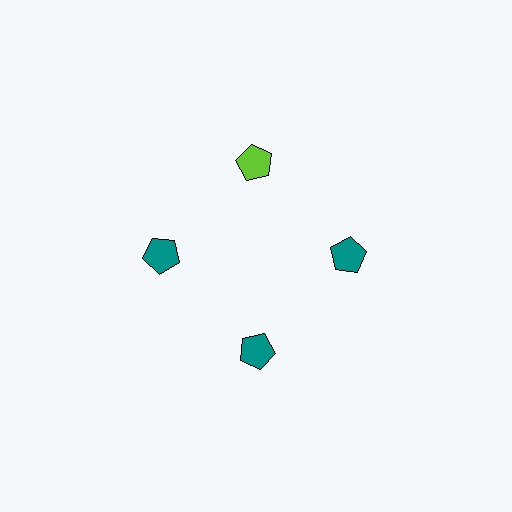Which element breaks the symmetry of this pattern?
The lime pentagon at roughly the 12 o'clock position breaks the symmetry. All other shapes are teal pentagons.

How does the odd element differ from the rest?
It has a different color: lime instead of teal.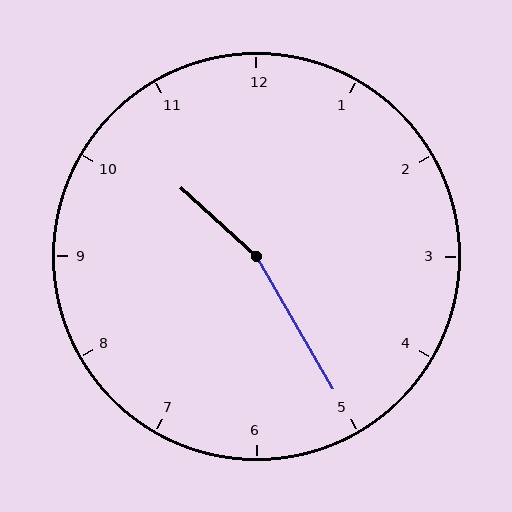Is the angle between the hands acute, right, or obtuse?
It is obtuse.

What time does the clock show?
10:25.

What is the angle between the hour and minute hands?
Approximately 162 degrees.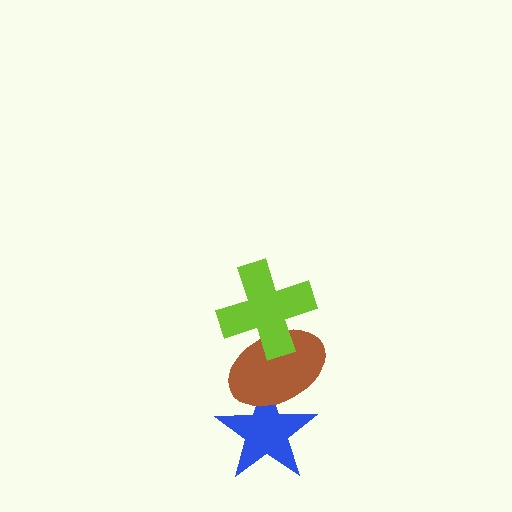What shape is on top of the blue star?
The brown ellipse is on top of the blue star.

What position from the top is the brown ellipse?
The brown ellipse is 2nd from the top.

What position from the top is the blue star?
The blue star is 3rd from the top.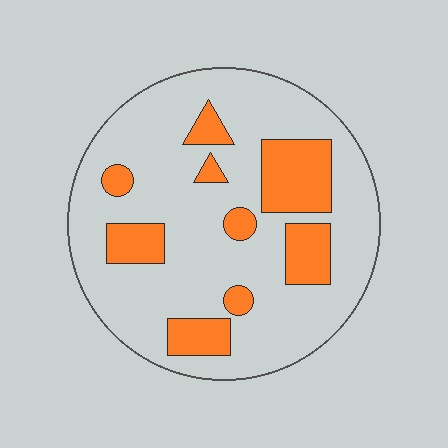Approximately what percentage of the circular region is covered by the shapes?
Approximately 20%.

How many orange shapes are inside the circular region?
9.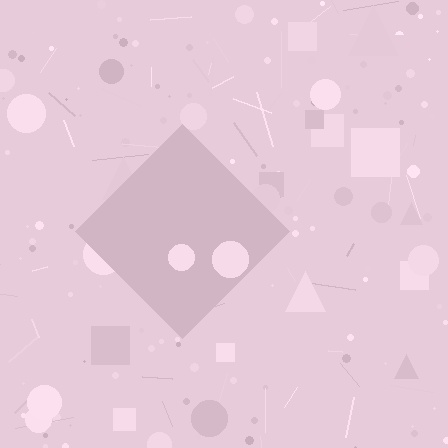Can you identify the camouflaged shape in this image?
The camouflaged shape is a diamond.